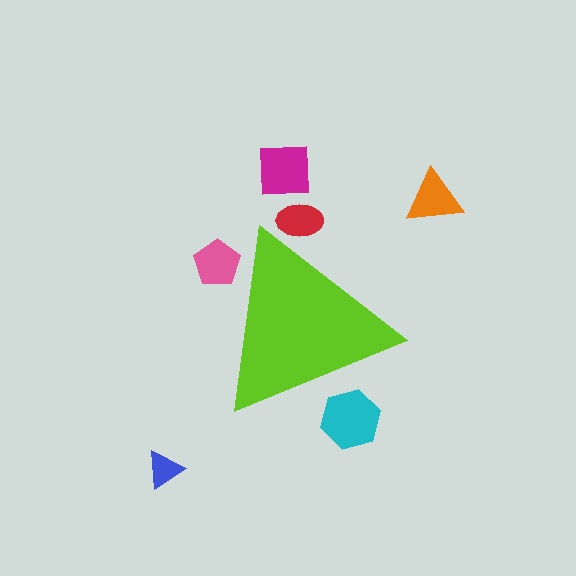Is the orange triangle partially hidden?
No, the orange triangle is fully visible.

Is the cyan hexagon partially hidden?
Yes, the cyan hexagon is partially hidden behind the lime triangle.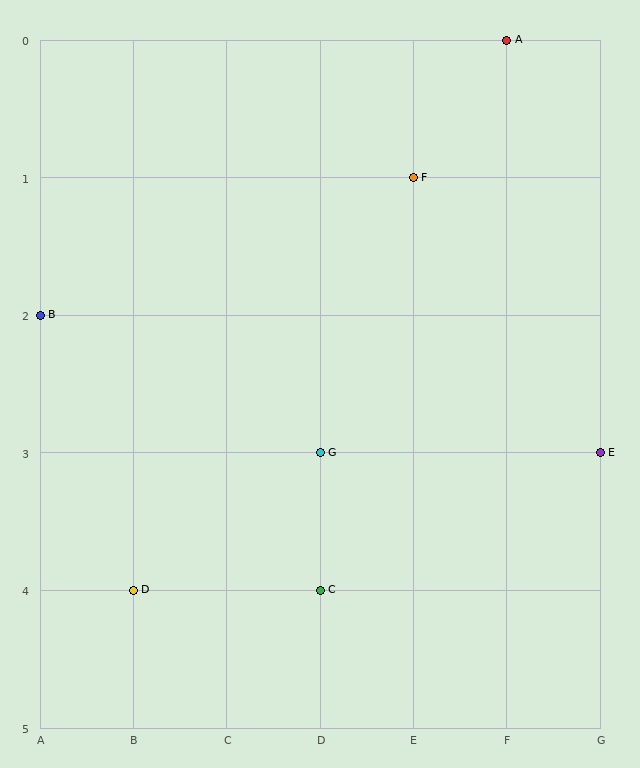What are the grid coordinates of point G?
Point G is at grid coordinates (D, 3).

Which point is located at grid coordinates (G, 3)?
Point E is at (G, 3).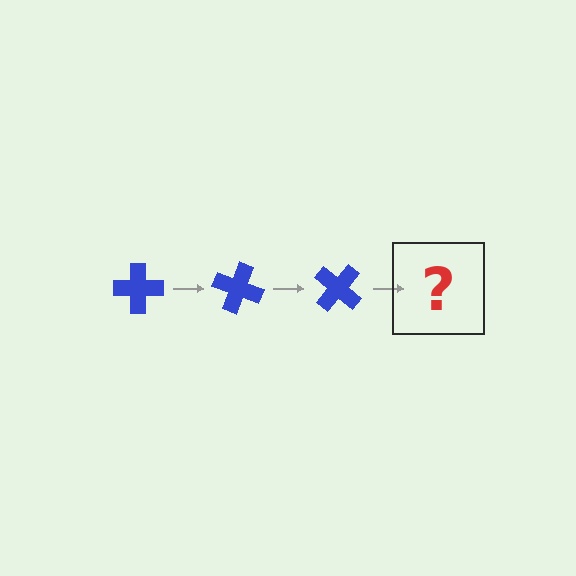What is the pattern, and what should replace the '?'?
The pattern is that the cross rotates 20 degrees each step. The '?' should be a blue cross rotated 60 degrees.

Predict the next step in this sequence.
The next step is a blue cross rotated 60 degrees.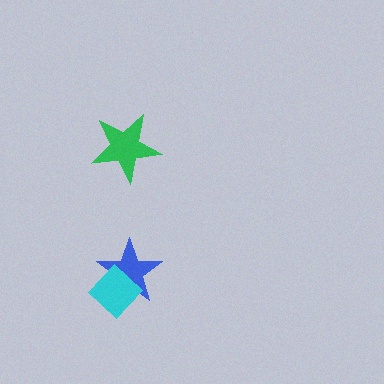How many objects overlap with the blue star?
1 object overlaps with the blue star.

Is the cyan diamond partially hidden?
No, no other shape covers it.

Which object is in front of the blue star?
The cyan diamond is in front of the blue star.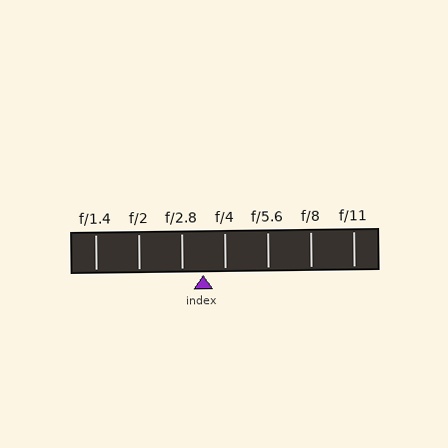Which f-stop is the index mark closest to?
The index mark is closest to f/4.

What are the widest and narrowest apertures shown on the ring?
The widest aperture shown is f/1.4 and the narrowest is f/11.